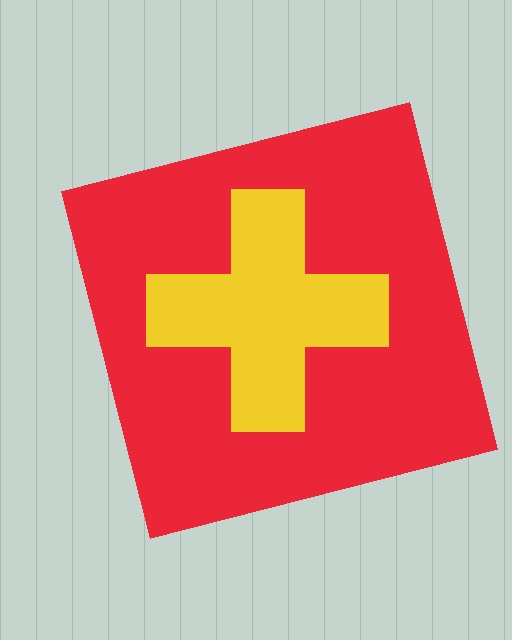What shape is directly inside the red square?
The yellow cross.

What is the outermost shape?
The red square.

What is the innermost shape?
The yellow cross.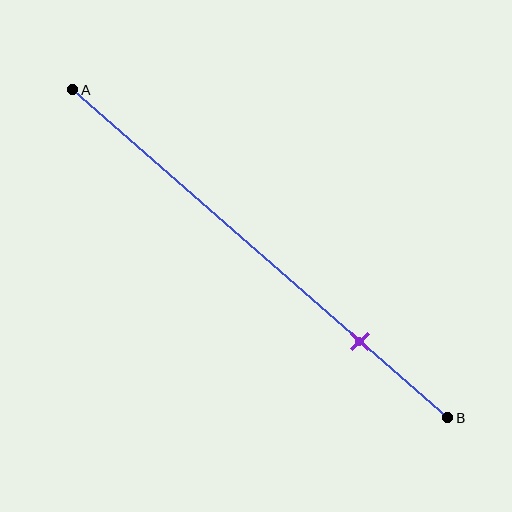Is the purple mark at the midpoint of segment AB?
No, the mark is at about 75% from A, not at the 50% midpoint.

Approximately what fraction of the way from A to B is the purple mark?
The purple mark is approximately 75% of the way from A to B.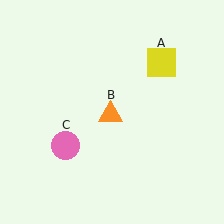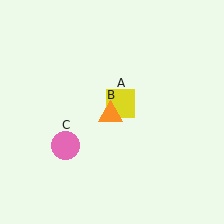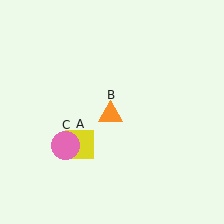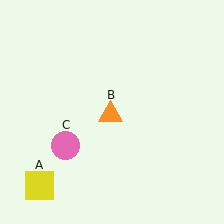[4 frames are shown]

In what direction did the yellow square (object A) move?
The yellow square (object A) moved down and to the left.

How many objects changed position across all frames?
1 object changed position: yellow square (object A).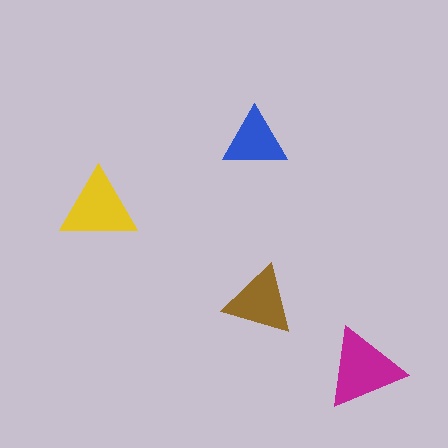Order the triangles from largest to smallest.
the magenta one, the yellow one, the brown one, the blue one.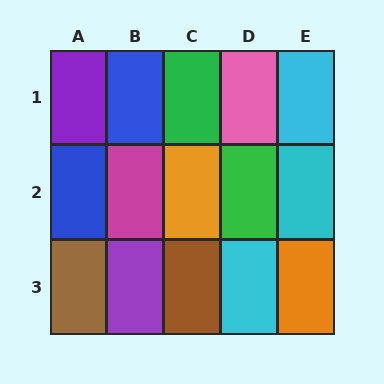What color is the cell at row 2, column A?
Blue.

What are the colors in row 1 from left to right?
Purple, blue, green, pink, cyan.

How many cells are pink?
1 cell is pink.